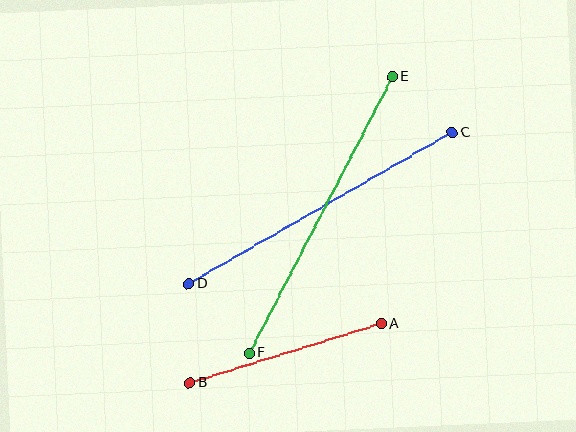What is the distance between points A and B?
The distance is approximately 200 pixels.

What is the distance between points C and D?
The distance is approximately 304 pixels.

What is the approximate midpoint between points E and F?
The midpoint is at approximately (321, 215) pixels.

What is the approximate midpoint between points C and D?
The midpoint is at approximately (320, 208) pixels.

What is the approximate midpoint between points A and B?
The midpoint is at approximately (285, 353) pixels.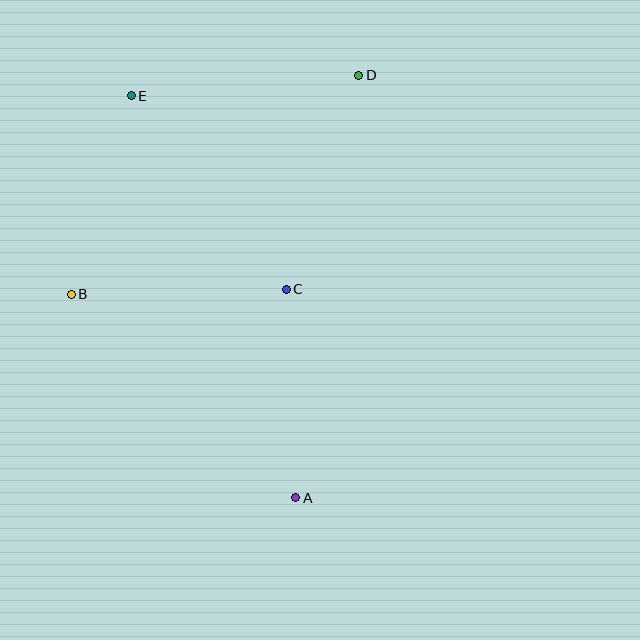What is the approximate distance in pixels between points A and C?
The distance between A and C is approximately 209 pixels.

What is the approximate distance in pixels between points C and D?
The distance between C and D is approximately 226 pixels.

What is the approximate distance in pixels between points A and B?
The distance between A and B is approximately 303 pixels.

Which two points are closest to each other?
Points B and E are closest to each other.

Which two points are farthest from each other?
Points A and E are farthest from each other.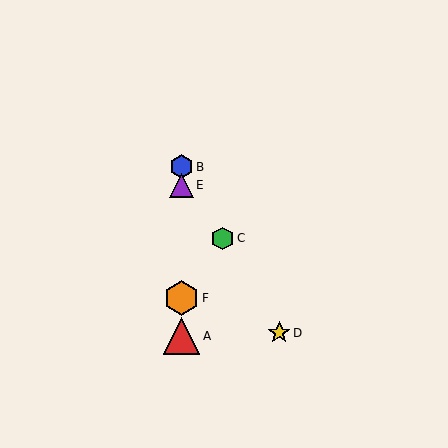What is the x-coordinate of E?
Object E is at x≈182.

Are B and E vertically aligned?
Yes, both are at x≈182.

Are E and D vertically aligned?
No, E is at x≈182 and D is at x≈279.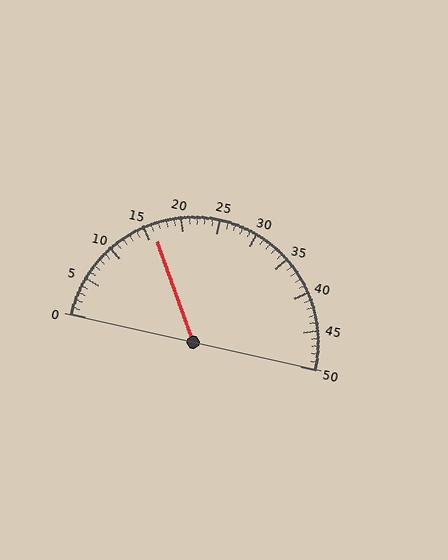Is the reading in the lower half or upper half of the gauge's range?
The reading is in the lower half of the range (0 to 50).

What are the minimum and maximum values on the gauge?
The gauge ranges from 0 to 50.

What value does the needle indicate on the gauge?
The needle indicates approximately 16.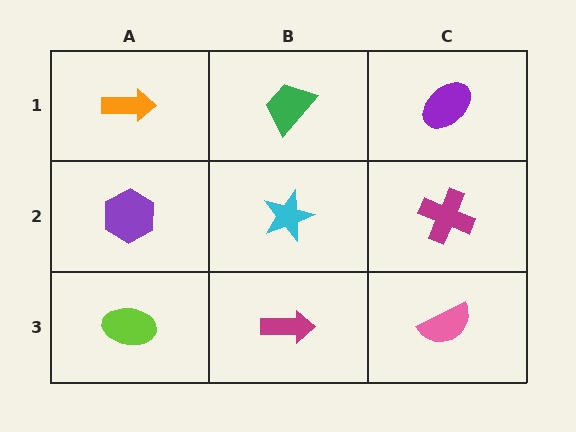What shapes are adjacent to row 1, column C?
A magenta cross (row 2, column C), a green trapezoid (row 1, column B).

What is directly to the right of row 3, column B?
A pink semicircle.